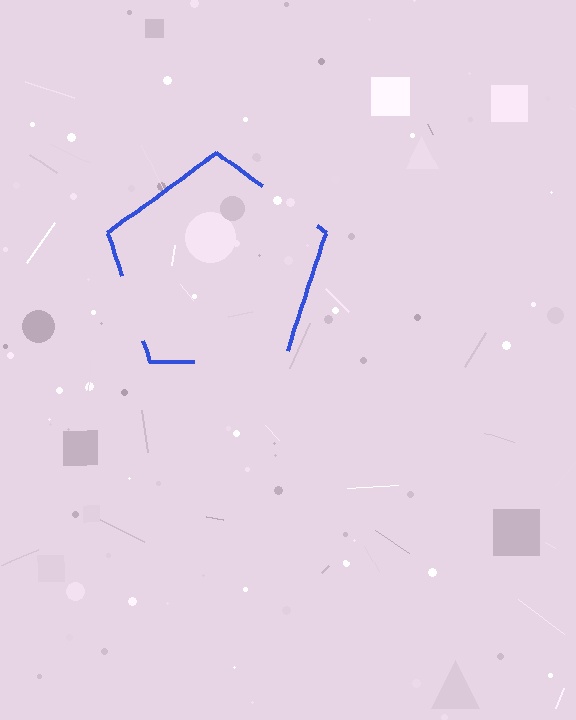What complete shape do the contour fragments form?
The contour fragments form a pentagon.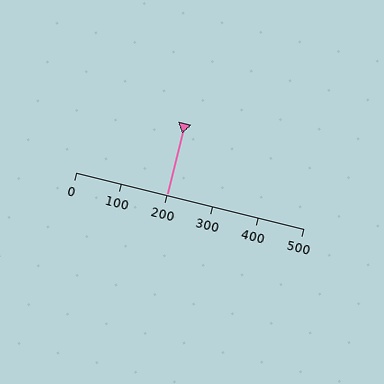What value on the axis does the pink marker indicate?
The marker indicates approximately 200.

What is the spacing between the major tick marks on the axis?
The major ticks are spaced 100 apart.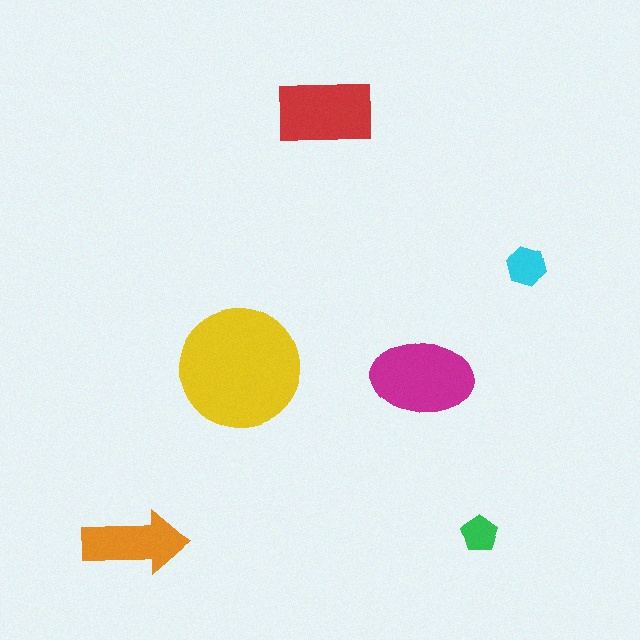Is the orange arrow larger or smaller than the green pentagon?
Larger.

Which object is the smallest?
The green pentagon.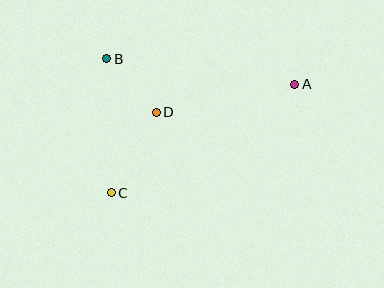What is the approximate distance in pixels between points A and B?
The distance between A and B is approximately 190 pixels.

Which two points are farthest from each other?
Points A and C are farthest from each other.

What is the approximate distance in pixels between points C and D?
The distance between C and D is approximately 92 pixels.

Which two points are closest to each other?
Points B and D are closest to each other.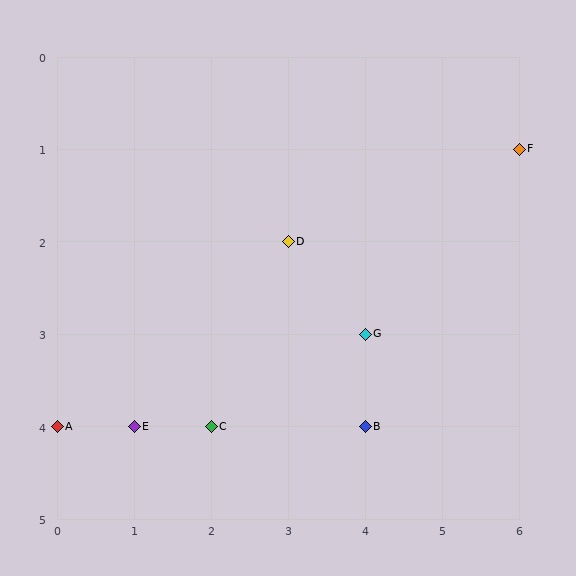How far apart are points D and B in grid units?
Points D and B are 1 column and 2 rows apart (about 2.2 grid units diagonally).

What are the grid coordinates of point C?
Point C is at grid coordinates (2, 4).